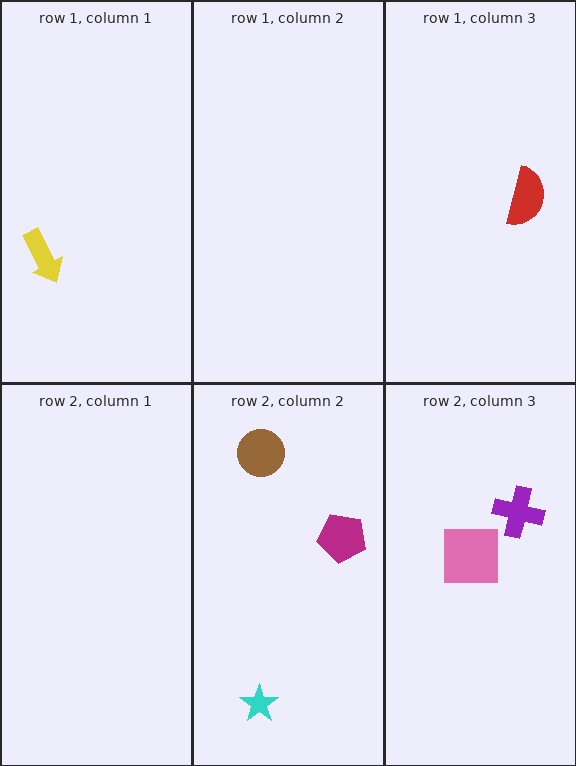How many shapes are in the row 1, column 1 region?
1.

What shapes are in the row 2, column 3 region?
The purple cross, the pink square.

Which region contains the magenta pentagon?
The row 2, column 2 region.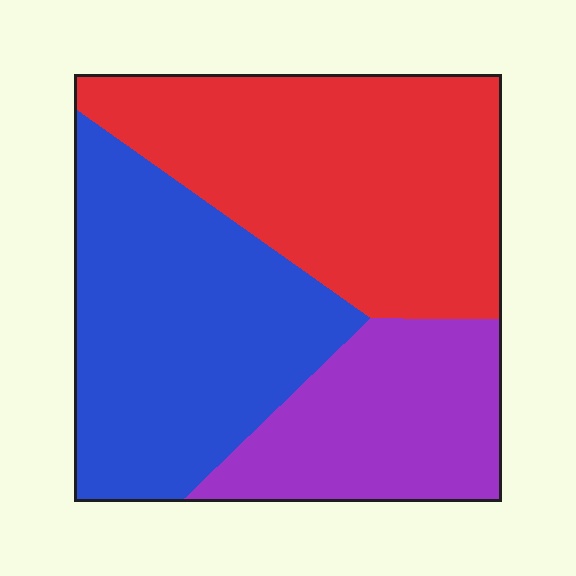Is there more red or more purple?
Red.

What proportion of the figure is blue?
Blue covers 37% of the figure.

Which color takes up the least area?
Purple, at roughly 25%.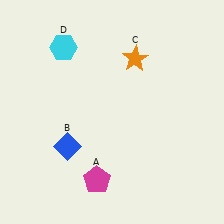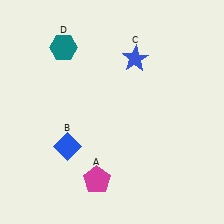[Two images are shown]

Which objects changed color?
C changed from orange to blue. D changed from cyan to teal.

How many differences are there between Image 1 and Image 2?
There are 2 differences between the two images.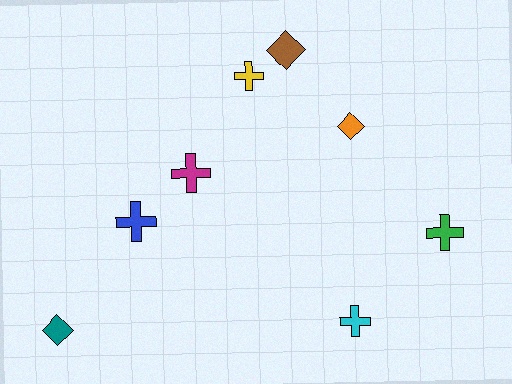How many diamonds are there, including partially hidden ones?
There are 3 diamonds.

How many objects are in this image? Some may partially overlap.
There are 8 objects.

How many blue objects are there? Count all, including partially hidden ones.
There is 1 blue object.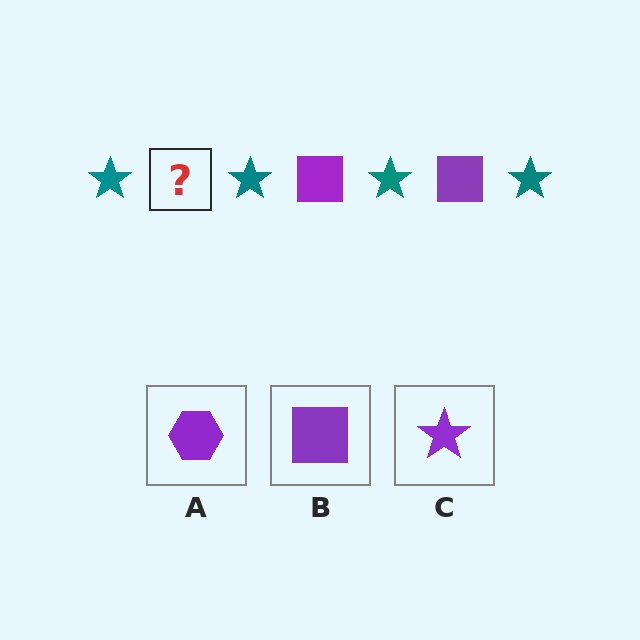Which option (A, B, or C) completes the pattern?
B.